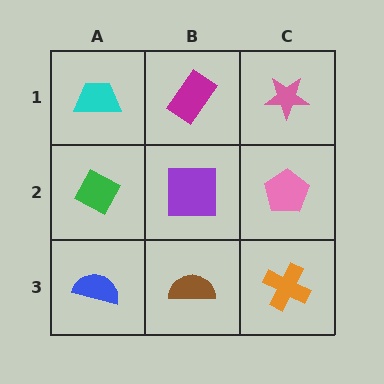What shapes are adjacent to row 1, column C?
A pink pentagon (row 2, column C), a magenta rectangle (row 1, column B).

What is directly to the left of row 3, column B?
A blue semicircle.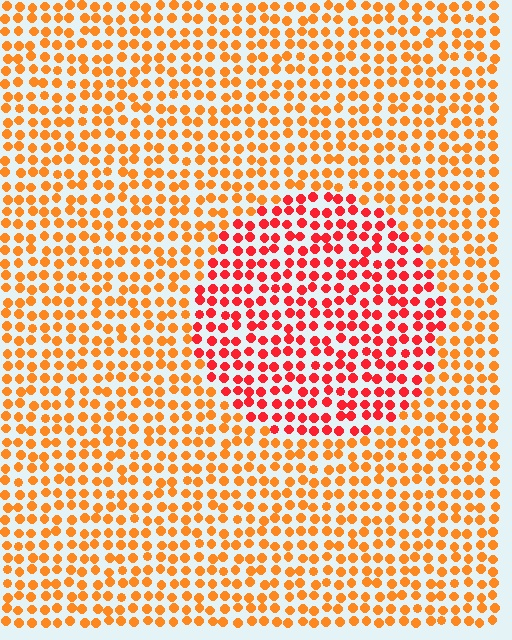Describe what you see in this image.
The image is filled with small orange elements in a uniform arrangement. A circle-shaped region is visible where the elements are tinted to a slightly different hue, forming a subtle color boundary.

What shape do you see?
I see a circle.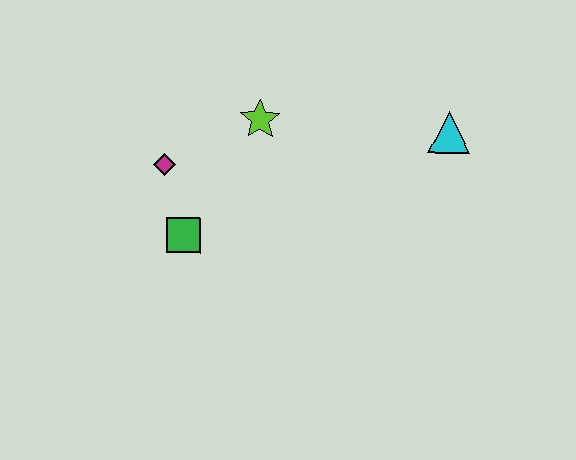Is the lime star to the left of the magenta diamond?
No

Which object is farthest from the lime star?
The cyan triangle is farthest from the lime star.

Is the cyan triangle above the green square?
Yes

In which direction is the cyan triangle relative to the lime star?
The cyan triangle is to the right of the lime star.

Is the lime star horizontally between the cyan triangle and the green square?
Yes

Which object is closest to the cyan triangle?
The lime star is closest to the cyan triangle.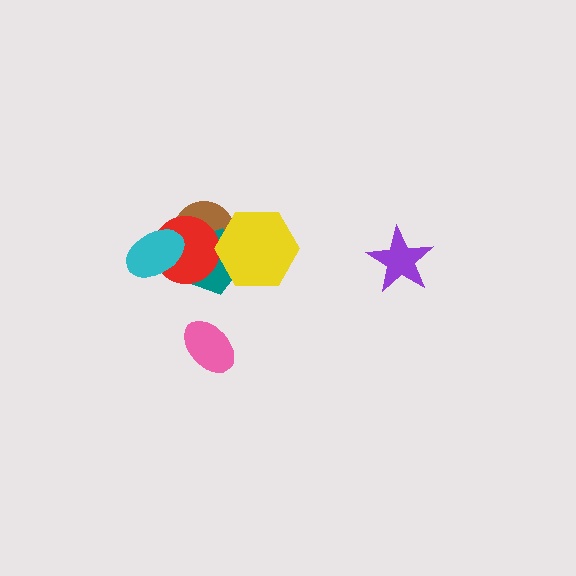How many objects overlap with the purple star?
0 objects overlap with the purple star.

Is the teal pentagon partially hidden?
Yes, it is partially covered by another shape.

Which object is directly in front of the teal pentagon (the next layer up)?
The red circle is directly in front of the teal pentagon.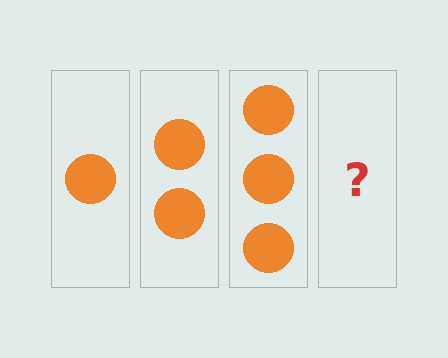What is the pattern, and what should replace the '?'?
The pattern is that each step adds one more circle. The '?' should be 4 circles.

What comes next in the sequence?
The next element should be 4 circles.